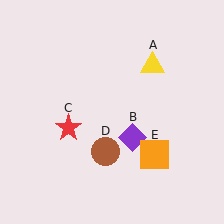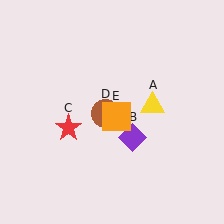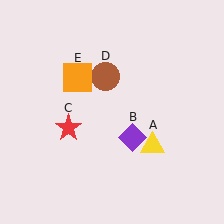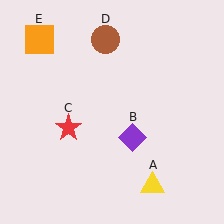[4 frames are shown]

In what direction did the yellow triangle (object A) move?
The yellow triangle (object A) moved down.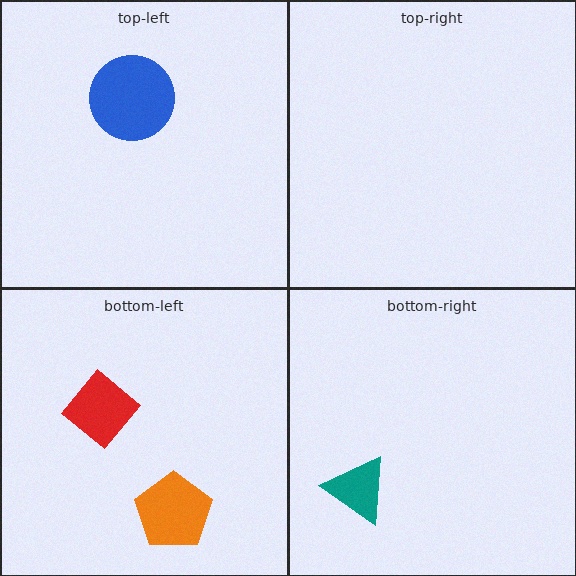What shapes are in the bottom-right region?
The teal triangle.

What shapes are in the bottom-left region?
The orange pentagon, the red diamond.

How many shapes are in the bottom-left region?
2.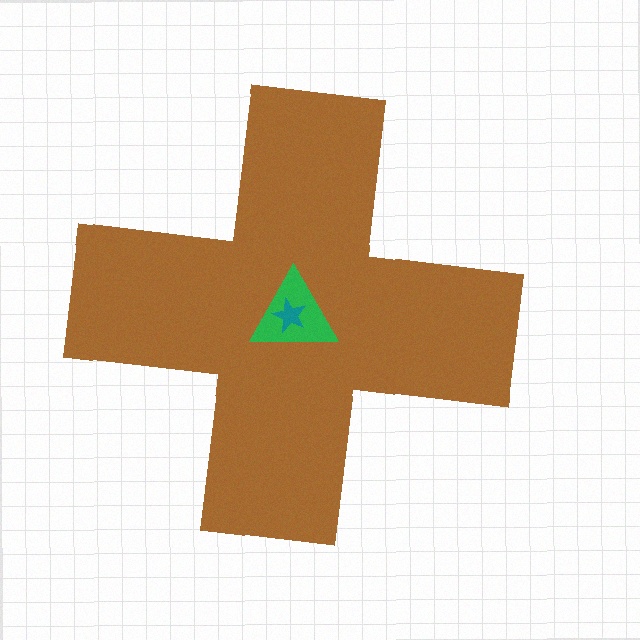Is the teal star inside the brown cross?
Yes.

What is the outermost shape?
The brown cross.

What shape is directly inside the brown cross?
The green triangle.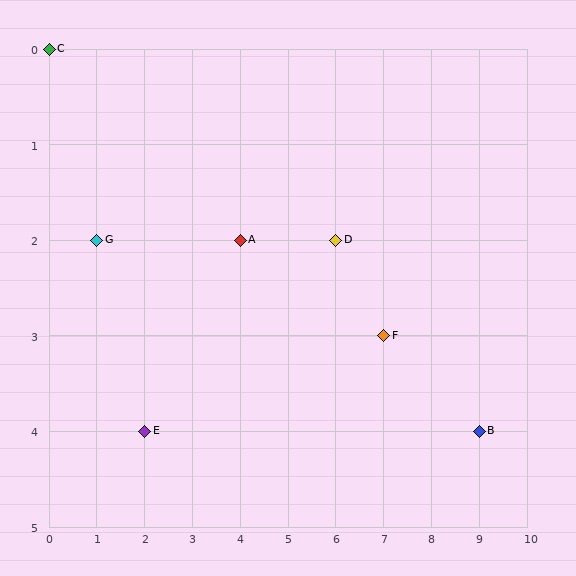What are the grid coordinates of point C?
Point C is at grid coordinates (0, 0).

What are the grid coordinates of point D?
Point D is at grid coordinates (6, 2).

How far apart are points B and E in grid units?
Points B and E are 7 columns apart.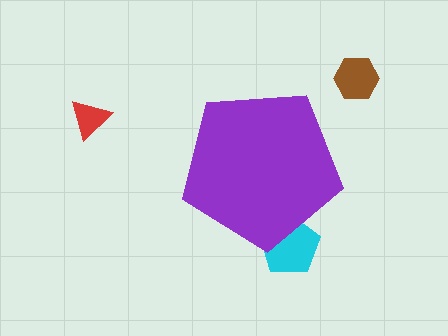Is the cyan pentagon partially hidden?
Yes, the cyan pentagon is partially hidden behind the purple pentagon.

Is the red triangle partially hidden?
No, the red triangle is fully visible.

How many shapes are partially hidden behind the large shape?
1 shape is partially hidden.